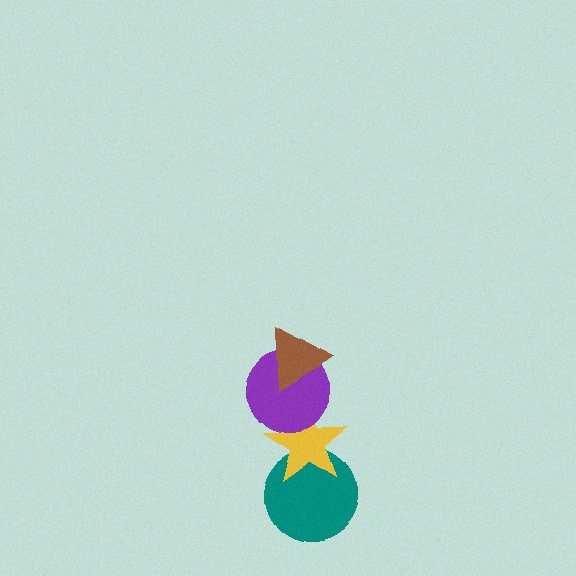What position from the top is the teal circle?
The teal circle is 4th from the top.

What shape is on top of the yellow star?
The purple circle is on top of the yellow star.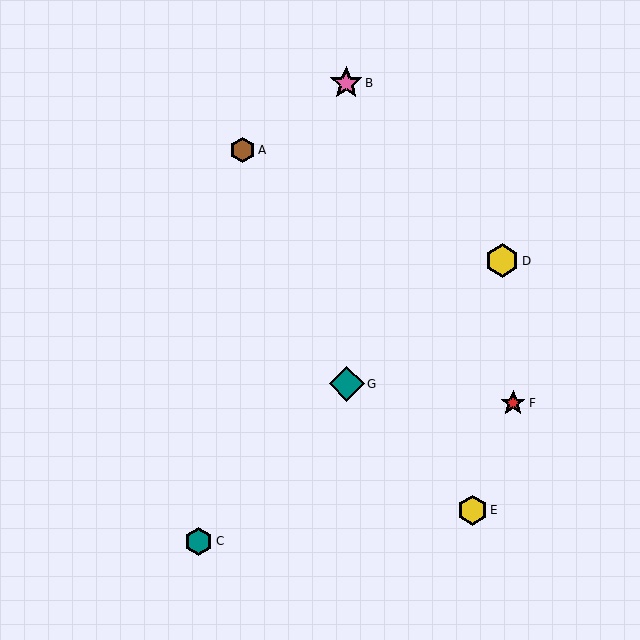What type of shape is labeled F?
Shape F is a red star.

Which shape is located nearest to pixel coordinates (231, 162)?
The brown hexagon (labeled A) at (243, 150) is nearest to that location.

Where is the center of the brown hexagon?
The center of the brown hexagon is at (243, 150).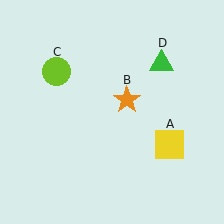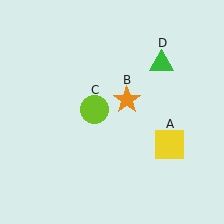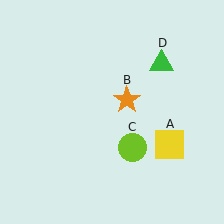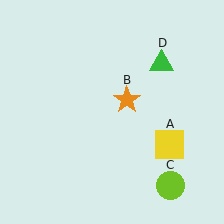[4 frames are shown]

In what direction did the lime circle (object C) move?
The lime circle (object C) moved down and to the right.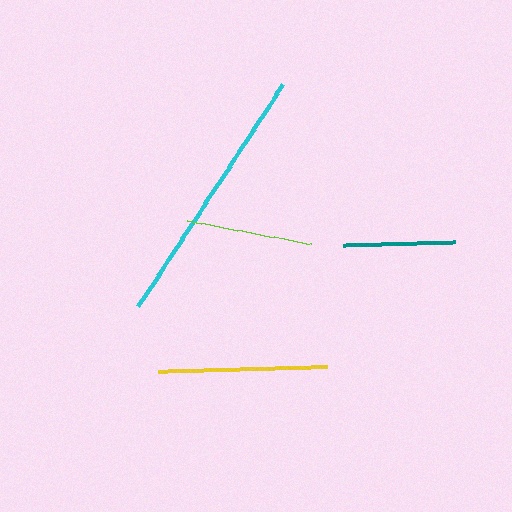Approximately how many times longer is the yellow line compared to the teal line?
The yellow line is approximately 1.5 times the length of the teal line.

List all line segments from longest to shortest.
From longest to shortest: cyan, yellow, lime, teal.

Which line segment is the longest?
The cyan line is the longest at approximately 264 pixels.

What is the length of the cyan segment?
The cyan segment is approximately 264 pixels long.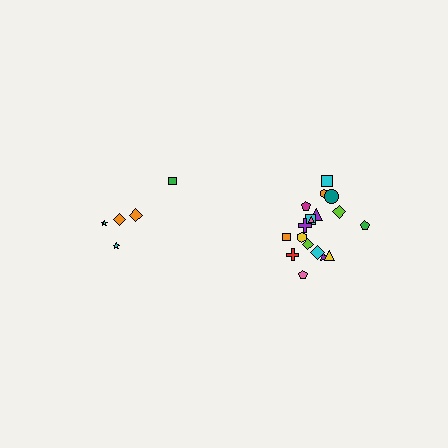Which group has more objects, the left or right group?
The right group.